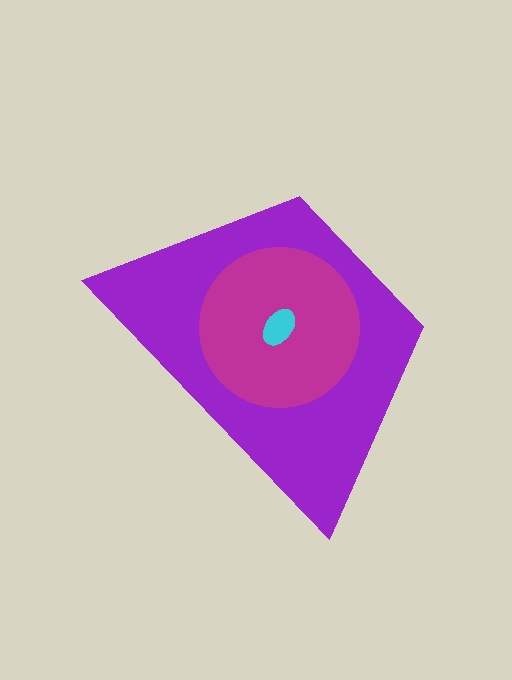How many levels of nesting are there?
3.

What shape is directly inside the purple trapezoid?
The magenta circle.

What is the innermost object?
The cyan ellipse.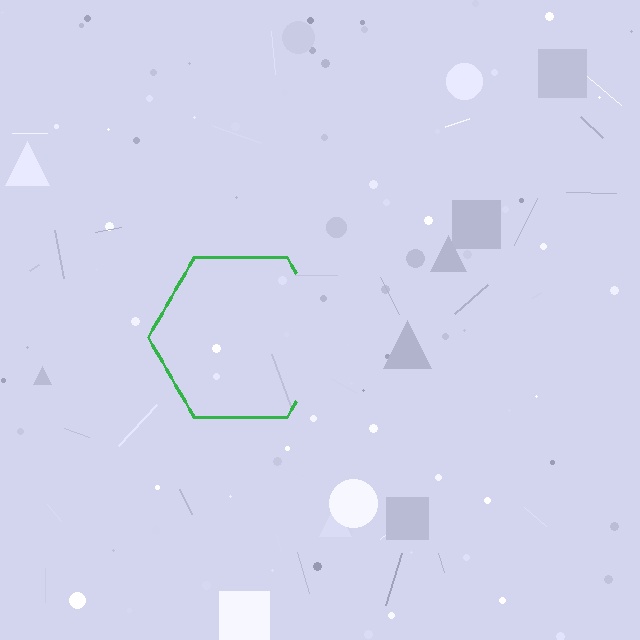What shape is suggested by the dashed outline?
The dashed outline suggests a hexagon.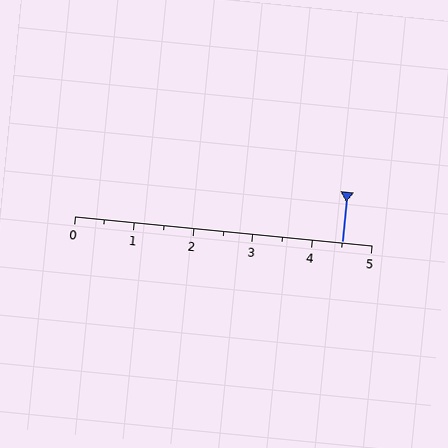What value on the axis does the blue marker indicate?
The marker indicates approximately 4.5.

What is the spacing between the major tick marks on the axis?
The major ticks are spaced 1 apart.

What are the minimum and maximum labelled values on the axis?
The axis runs from 0 to 5.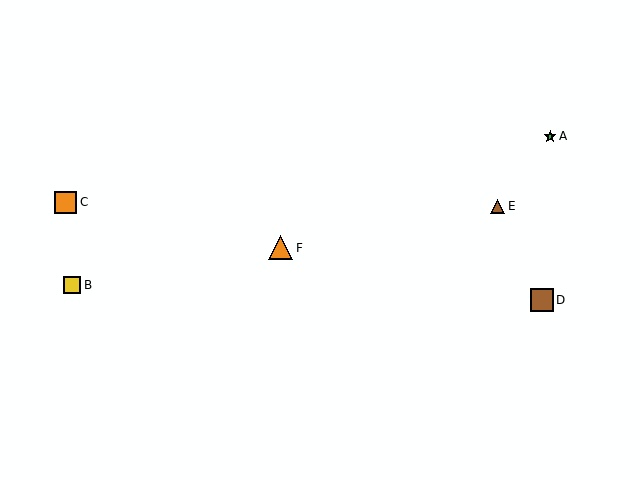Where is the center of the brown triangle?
The center of the brown triangle is at (498, 206).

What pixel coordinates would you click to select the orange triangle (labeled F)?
Click at (281, 248) to select the orange triangle F.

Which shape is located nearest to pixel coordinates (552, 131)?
The green star (labeled A) at (550, 136) is nearest to that location.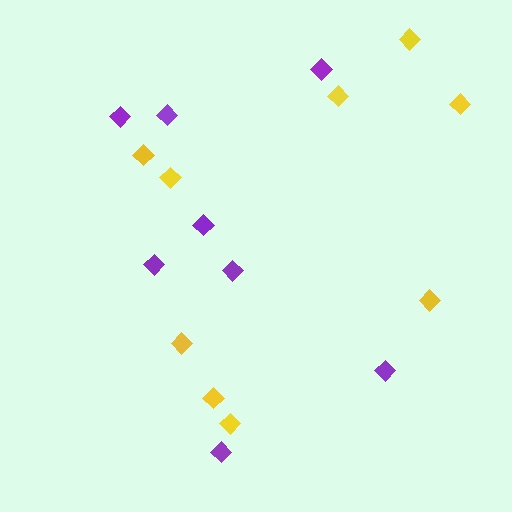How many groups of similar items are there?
There are 2 groups: one group of yellow diamonds (9) and one group of purple diamonds (8).